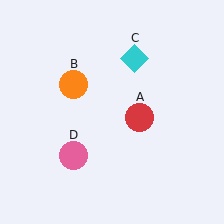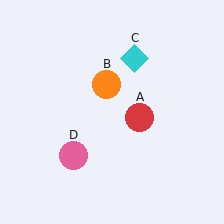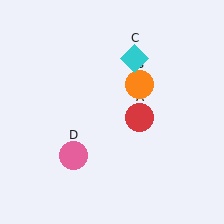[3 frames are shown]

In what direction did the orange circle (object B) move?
The orange circle (object B) moved right.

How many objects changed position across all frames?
1 object changed position: orange circle (object B).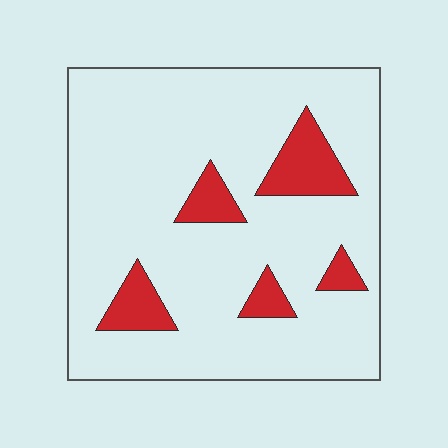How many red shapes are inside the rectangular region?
5.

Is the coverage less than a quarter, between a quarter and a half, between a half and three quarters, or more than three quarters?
Less than a quarter.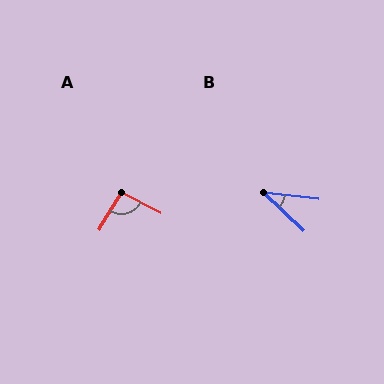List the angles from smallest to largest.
B (37°), A (94°).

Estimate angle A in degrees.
Approximately 94 degrees.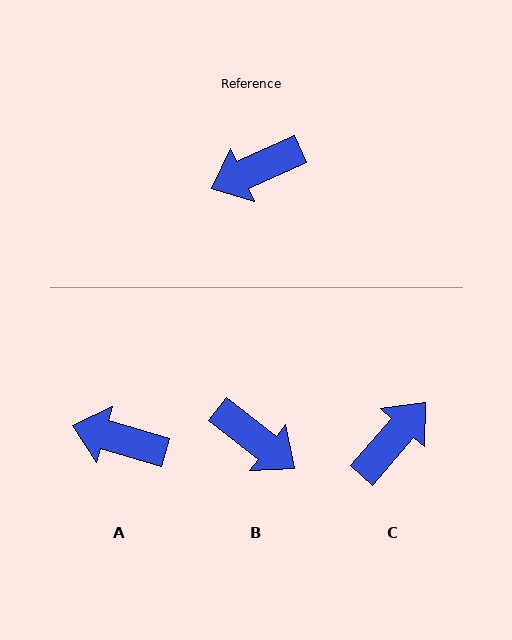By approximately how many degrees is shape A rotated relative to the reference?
Approximately 40 degrees clockwise.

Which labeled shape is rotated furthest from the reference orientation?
C, about 155 degrees away.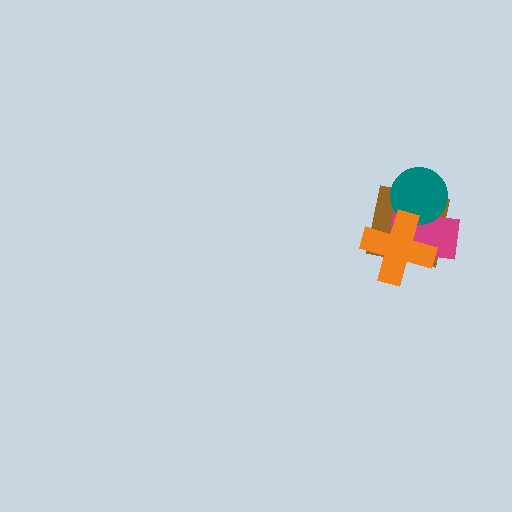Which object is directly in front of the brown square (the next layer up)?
The magenta rectangle is directly in front of the brown square.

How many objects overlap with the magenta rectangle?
3 objects overlap with the magenta rectangle.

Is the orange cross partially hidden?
No, no other shape covers it.